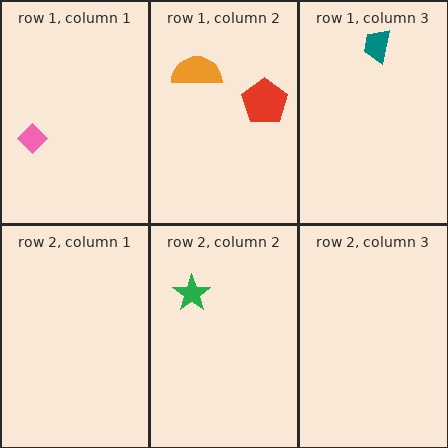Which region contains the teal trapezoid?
The row 1, column 3 region.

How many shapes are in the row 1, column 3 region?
1.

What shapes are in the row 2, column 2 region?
The green star.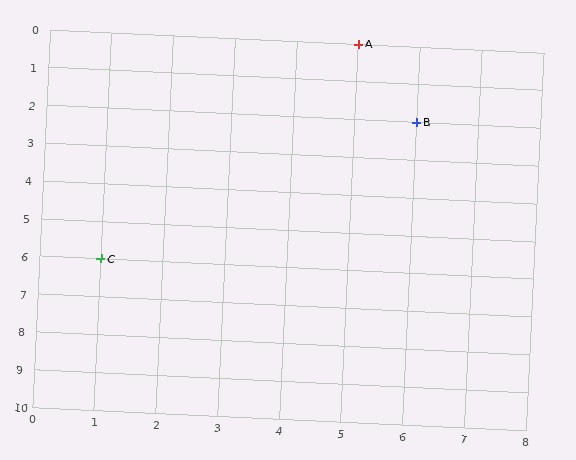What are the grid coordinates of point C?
Point C is at grid coordinates (1, 6).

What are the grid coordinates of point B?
Point B is at grid coordinates (6, 2).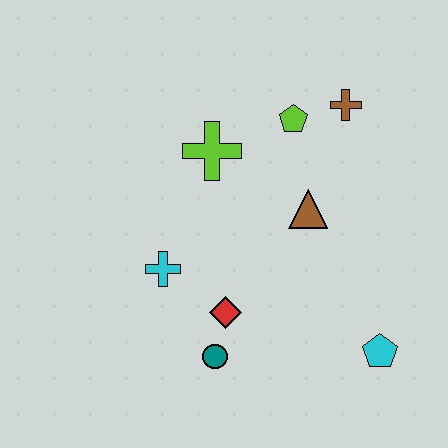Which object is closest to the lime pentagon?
The brown cross is closest to the lime pentagon.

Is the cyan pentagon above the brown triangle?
No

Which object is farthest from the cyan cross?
The brown cross is farthest from the cyan cross.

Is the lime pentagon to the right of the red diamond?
Yes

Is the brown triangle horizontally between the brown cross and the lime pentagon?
Yes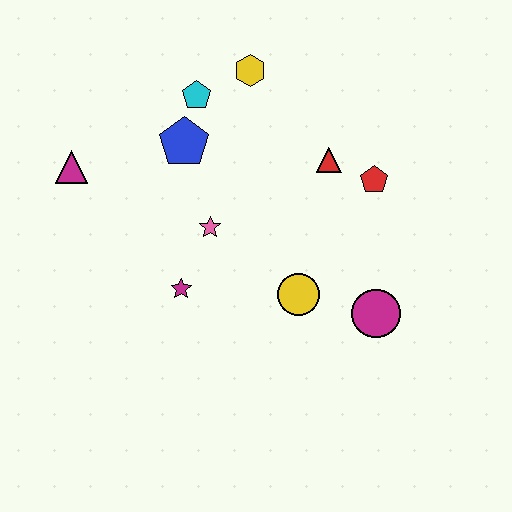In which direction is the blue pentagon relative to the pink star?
The blue pentagon is above the pink star.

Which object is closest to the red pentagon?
The red triangle is closest to the red pentagon.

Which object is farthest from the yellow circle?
The magenta triangle is farthest from the yellow circle.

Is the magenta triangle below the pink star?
No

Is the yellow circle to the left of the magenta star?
No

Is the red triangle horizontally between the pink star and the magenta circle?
Yes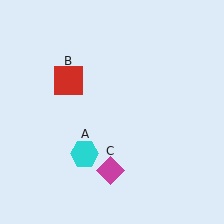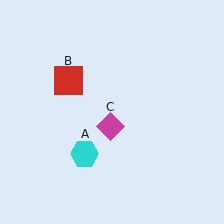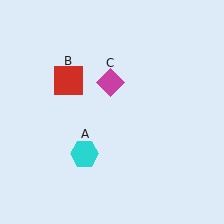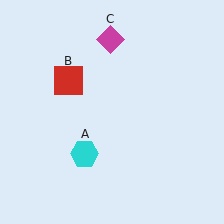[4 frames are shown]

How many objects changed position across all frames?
1 object changed position: magenta diamond (object C).